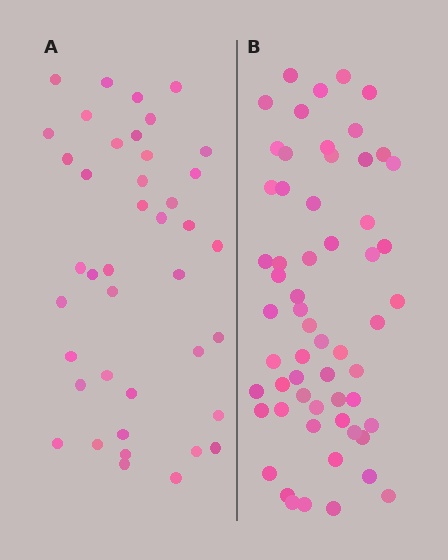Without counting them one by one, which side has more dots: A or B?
Region B (the right region) has more dots.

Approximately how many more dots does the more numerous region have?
Region B has approximately 20 more dots than region A.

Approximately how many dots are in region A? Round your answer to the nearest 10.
About 40 dots. (The exact count is 41, which rounds to 40.)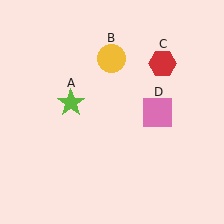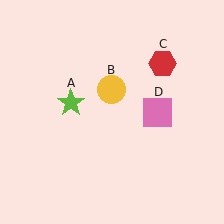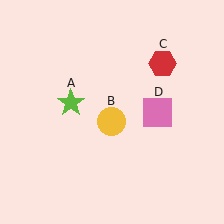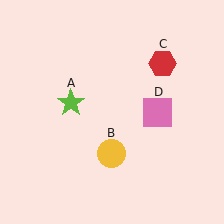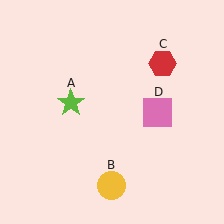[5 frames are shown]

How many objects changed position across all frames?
1 object changed position: yellow circle (object B).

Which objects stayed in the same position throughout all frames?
Lime star (object A) and red hexagon (object C) and pink square (object D) remained stationary.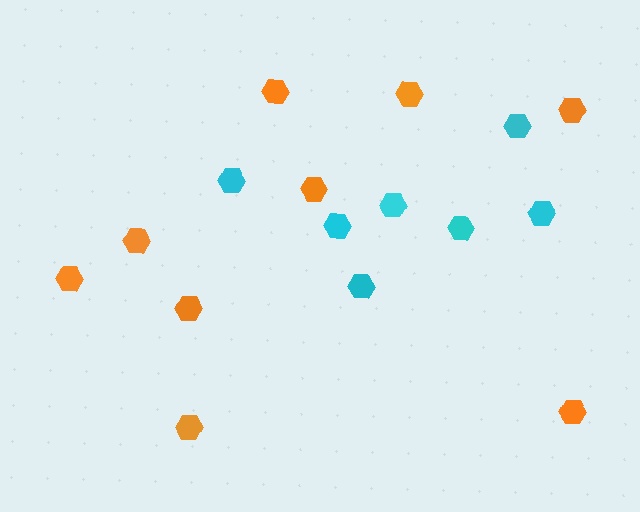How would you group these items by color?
There are 2 groups: one group of cyan hexagons (7) and one group of orange hexagons (9).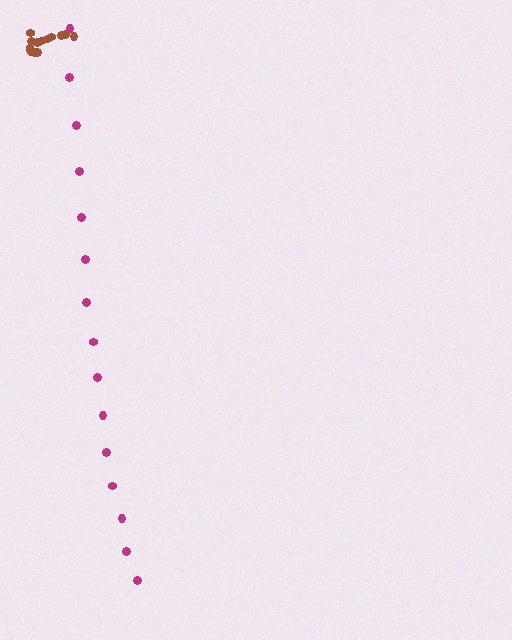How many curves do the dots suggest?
There are 2 distinct paths.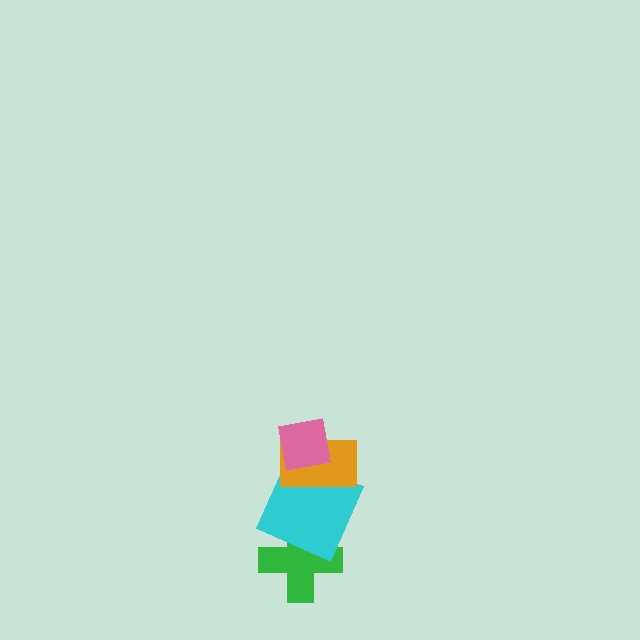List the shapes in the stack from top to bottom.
From top to bottom: the pink square, the orange rectangle, the cyan square, the green cross.